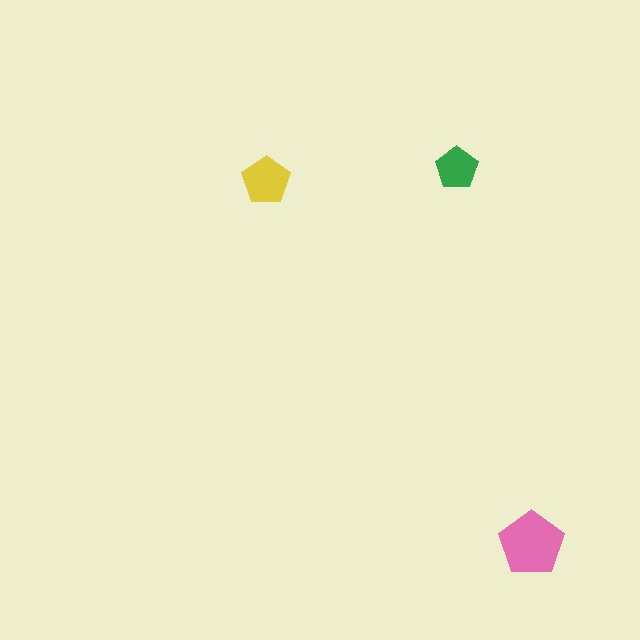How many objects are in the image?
There are 3 objects in the image.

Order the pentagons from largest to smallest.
the pink one, the yellow one, the green one.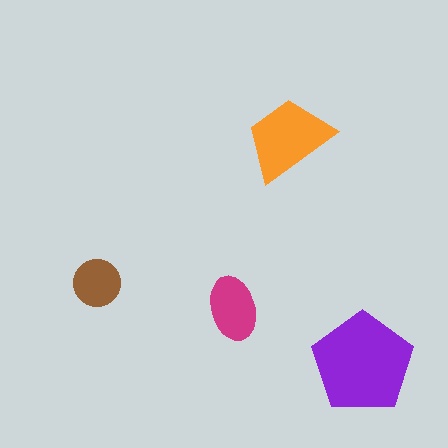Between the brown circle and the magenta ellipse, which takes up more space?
The magenta ellipse.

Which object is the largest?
The purple pentagon.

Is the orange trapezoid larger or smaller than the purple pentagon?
Smaller.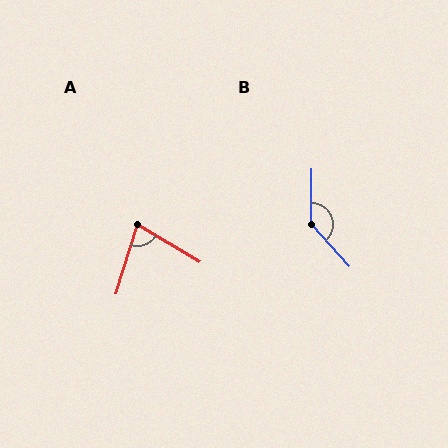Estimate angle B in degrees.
Approximately 138 degrees.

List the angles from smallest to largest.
A (76°), B (138°).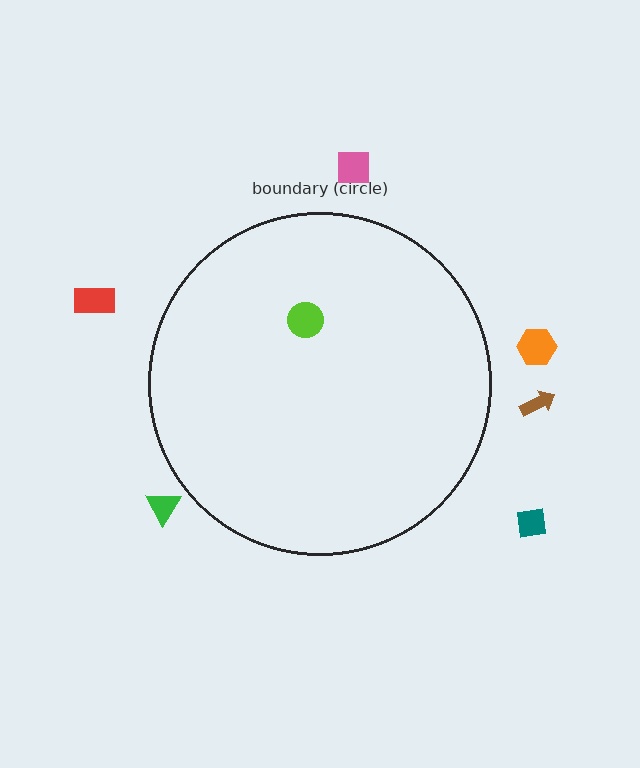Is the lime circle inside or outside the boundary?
Inside.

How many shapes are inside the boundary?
1 inside, 6 outside.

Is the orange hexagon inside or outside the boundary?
Outside.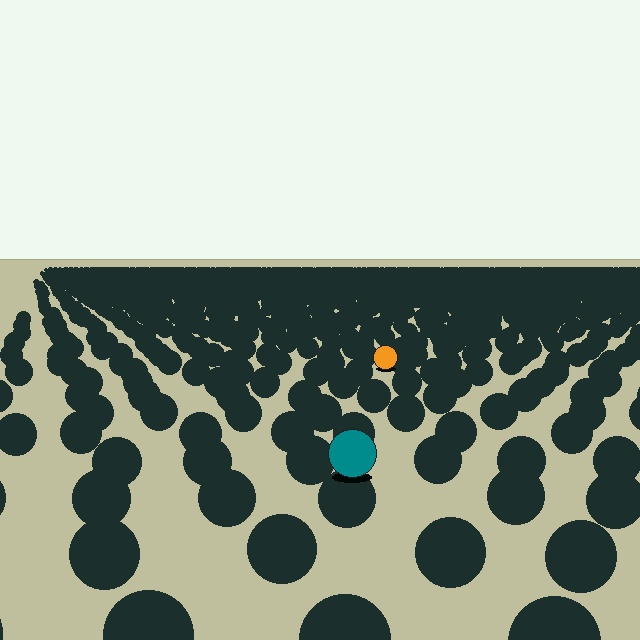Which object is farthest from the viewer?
The orange circle is farthest from the viewer. It appears smaller and the ground texture around it is denser.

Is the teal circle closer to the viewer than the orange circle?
Yes. The teal circle is closer — you can tell from the texture gradient: the ground texture is coarser near it.